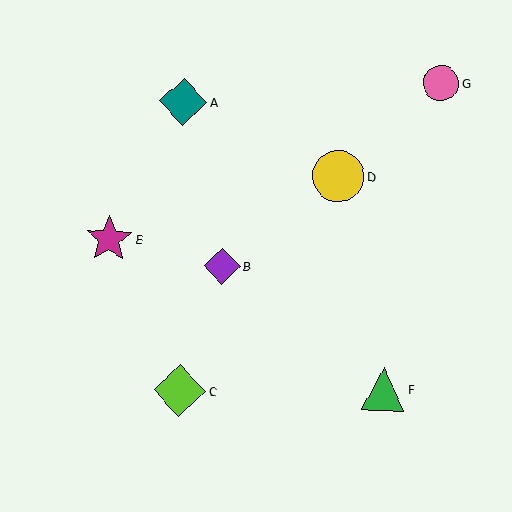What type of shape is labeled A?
Shape A is a teal diamond.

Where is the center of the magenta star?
The center of the magenta star is at (109, 239).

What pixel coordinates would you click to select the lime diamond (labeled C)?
Click at (180, 391) to select the lime diamond C.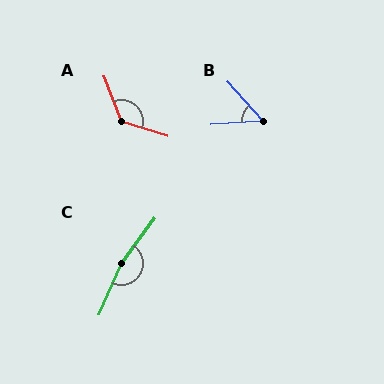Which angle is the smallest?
B, at approximately 52 degrees.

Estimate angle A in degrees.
Approximately 128 degrees.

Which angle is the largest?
C, at approximately 167 degrees.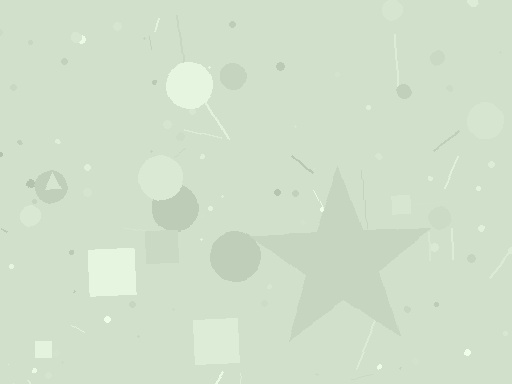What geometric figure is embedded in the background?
A star is embedded in the background.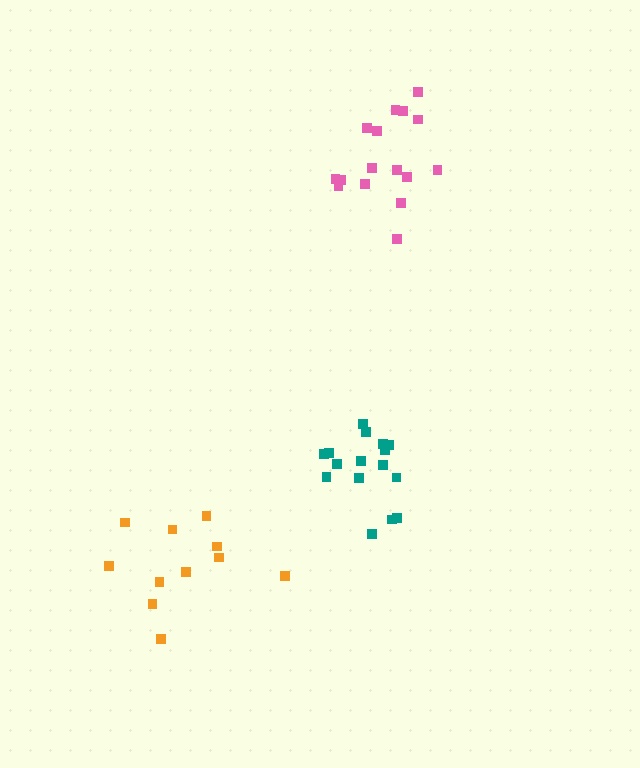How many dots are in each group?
Group 1: 16 dots, Group 2: 11 dots, Group 3: 16 dots (43 total).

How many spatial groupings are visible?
There are 3 spatial groupings.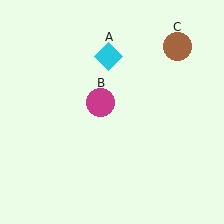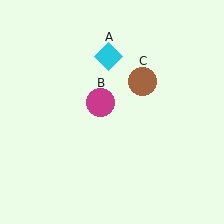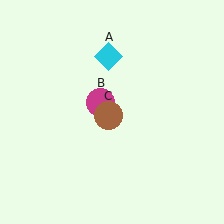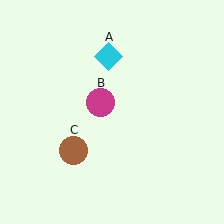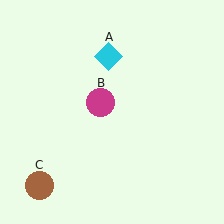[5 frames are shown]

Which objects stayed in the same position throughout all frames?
Cyan diamond (object A) and magenta circle (object B) remained stationary.